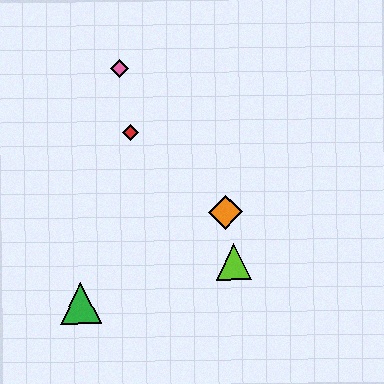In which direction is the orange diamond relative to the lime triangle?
The orange diamond is above the lime triangle.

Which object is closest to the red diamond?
The pink diamond is closest to the red diamond.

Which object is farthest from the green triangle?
The pink diamond is farthest from the green triangle.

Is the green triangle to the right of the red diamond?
No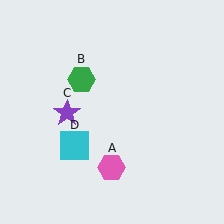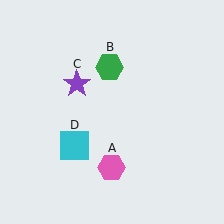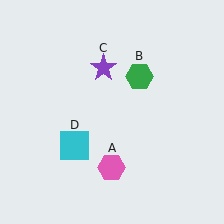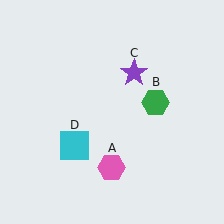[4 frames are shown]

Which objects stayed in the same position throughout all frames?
Pink hexagon (object A) and cyan square (object D) remained stationary.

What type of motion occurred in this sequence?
The green hexagon (object B), purple star (object C) rotated clockwise around the center of the scene.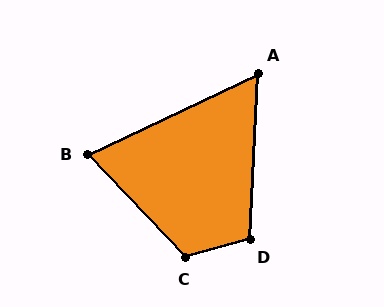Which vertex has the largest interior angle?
C, at approximately 118 degrees.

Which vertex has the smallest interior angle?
A, at approximately 62 degrees.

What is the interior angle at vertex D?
Approximately 108 degrees (obtuse).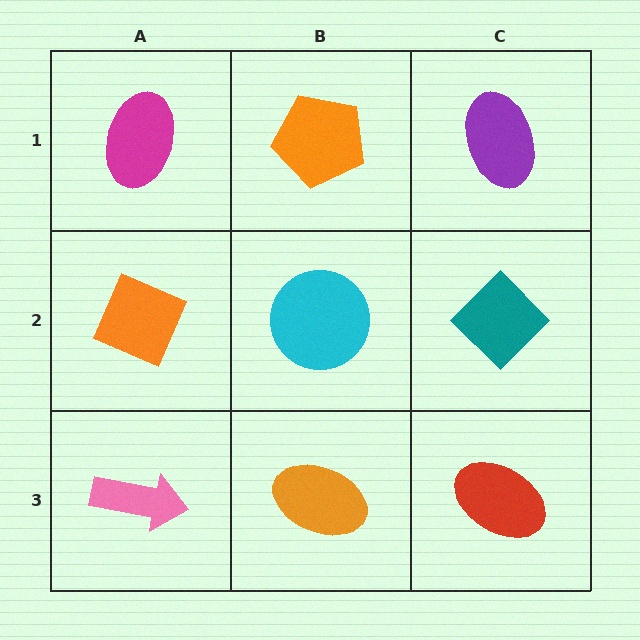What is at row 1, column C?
A purple ellipse.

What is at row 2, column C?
A teal diamond.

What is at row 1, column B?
An orange pentagon.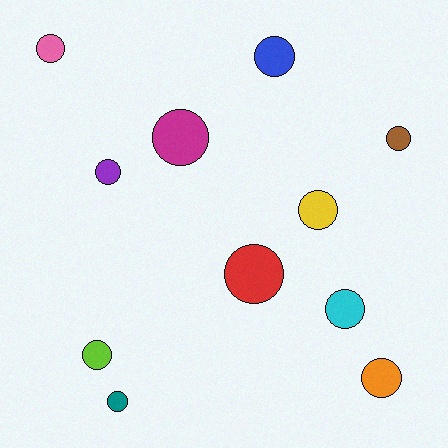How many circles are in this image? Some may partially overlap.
There are 11 circles.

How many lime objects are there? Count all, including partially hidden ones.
There is 1 lime object.